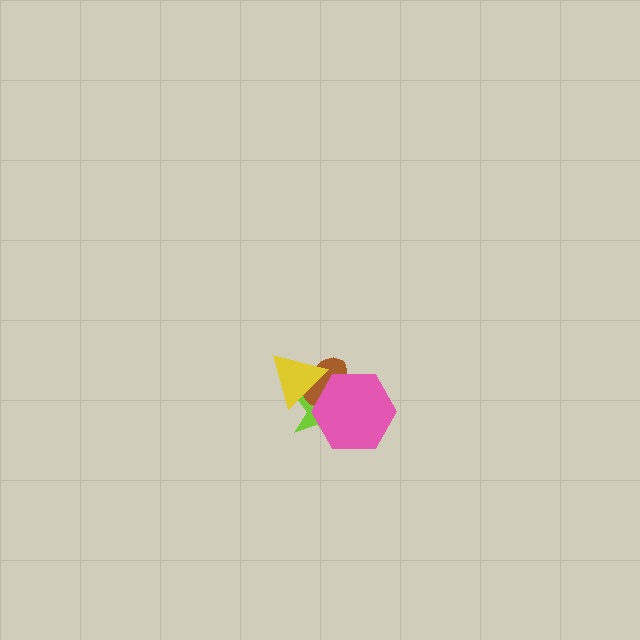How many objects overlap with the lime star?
3 objects overlap with the lime star.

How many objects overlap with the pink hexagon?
3 objects overlap with the pink hexagon.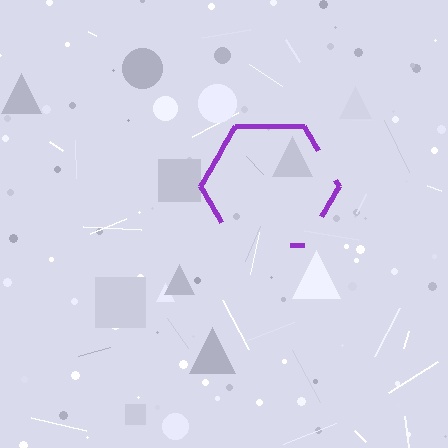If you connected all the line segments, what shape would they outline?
They would outline a hexagon.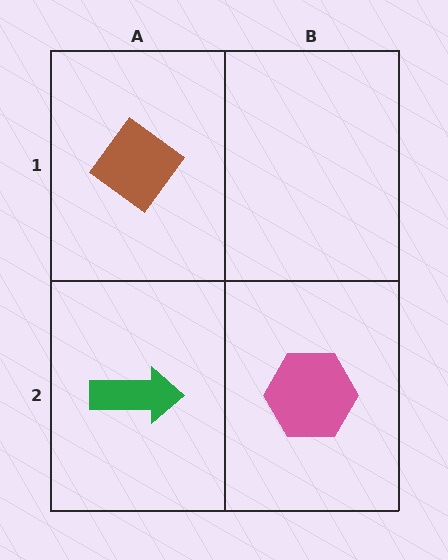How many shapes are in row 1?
1 shape.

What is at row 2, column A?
A green arrow.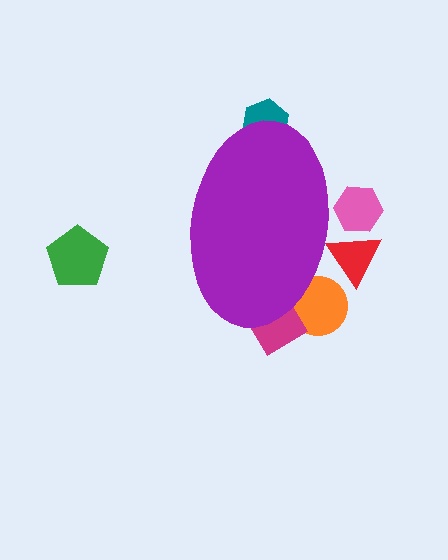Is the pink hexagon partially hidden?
Yes, the pink hexagon is partially hidden behind the purple ellipse.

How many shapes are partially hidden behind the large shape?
5 shapes are partially hidden.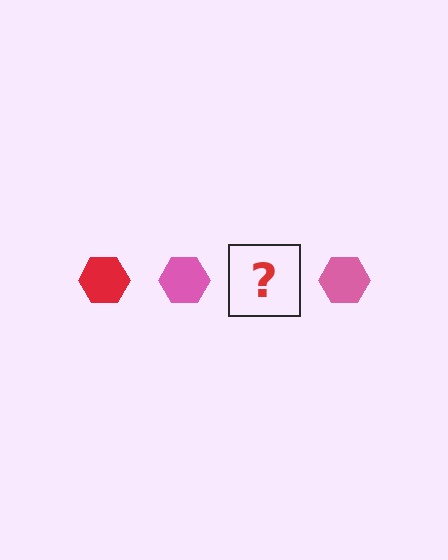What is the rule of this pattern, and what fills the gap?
The rule is that the pattern cycles through red, pink hexagons. The gap should be filled with a red hexagon.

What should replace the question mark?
The question mark should be replaced with a red hexagon.